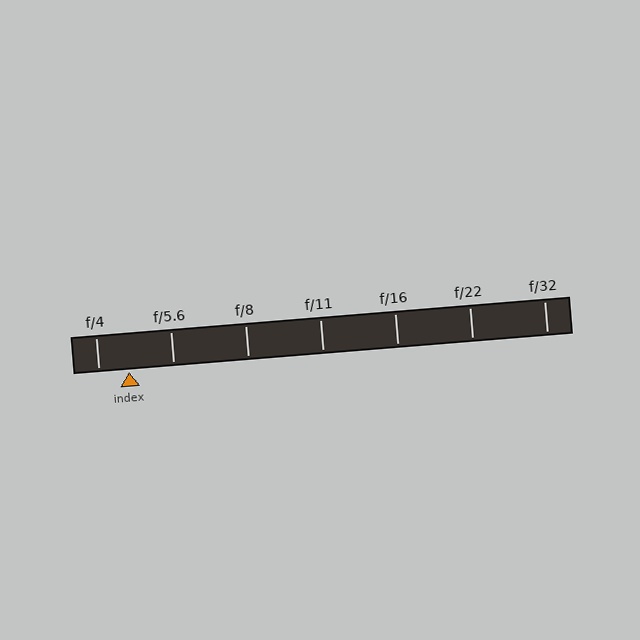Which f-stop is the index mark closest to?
The index mark is closest to f/4.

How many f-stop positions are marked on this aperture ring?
There are 7 f-stop positions marked.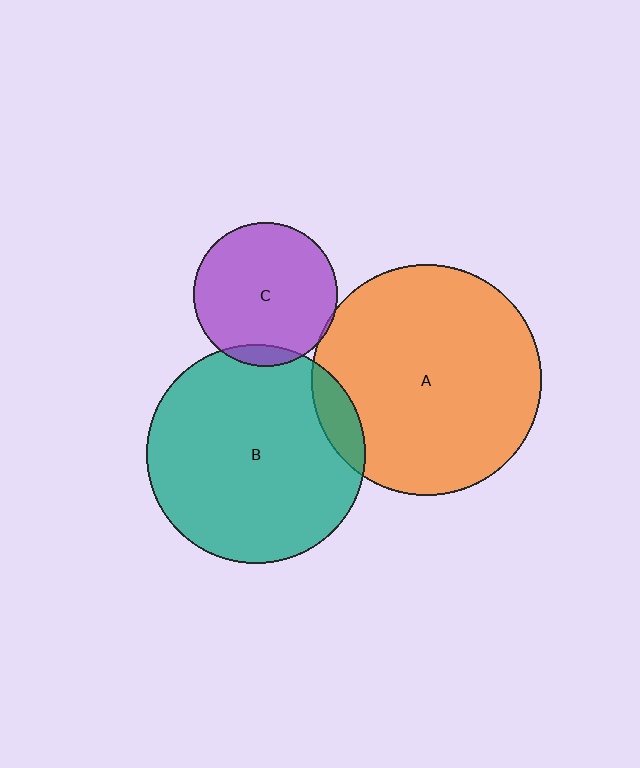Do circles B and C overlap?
Yes.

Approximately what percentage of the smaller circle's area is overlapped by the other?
Approximately 10%.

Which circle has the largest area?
Circle A (orange).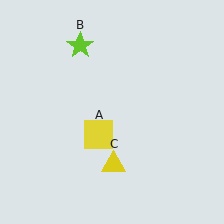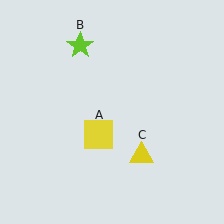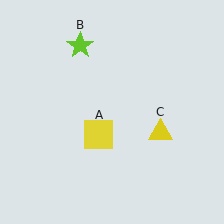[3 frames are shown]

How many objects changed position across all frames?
1 object changed position: yellow triangle (object C).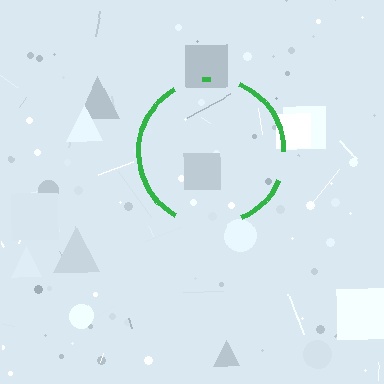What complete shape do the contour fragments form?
The contour fragments form a circle.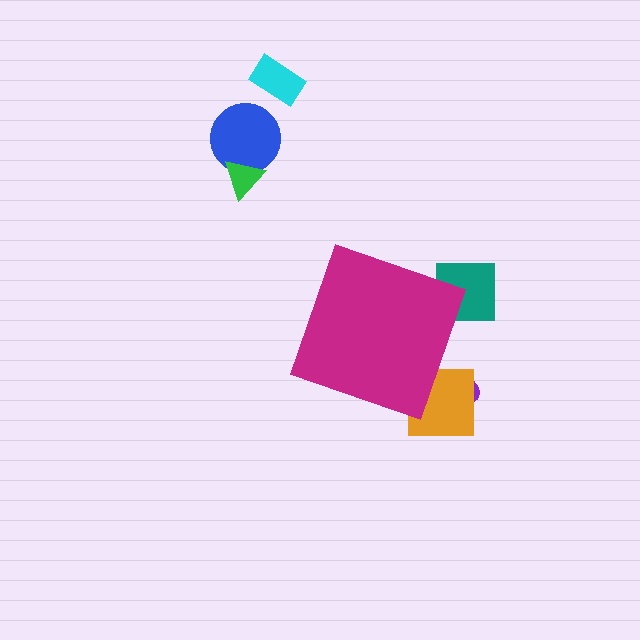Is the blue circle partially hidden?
No, the blue circle is fully visible.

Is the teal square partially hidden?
Yes, the teal square is partially hidden behind the magenta diamond.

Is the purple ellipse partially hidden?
Yes, the purple ellipse is partially hidden behind the magenta diamond.